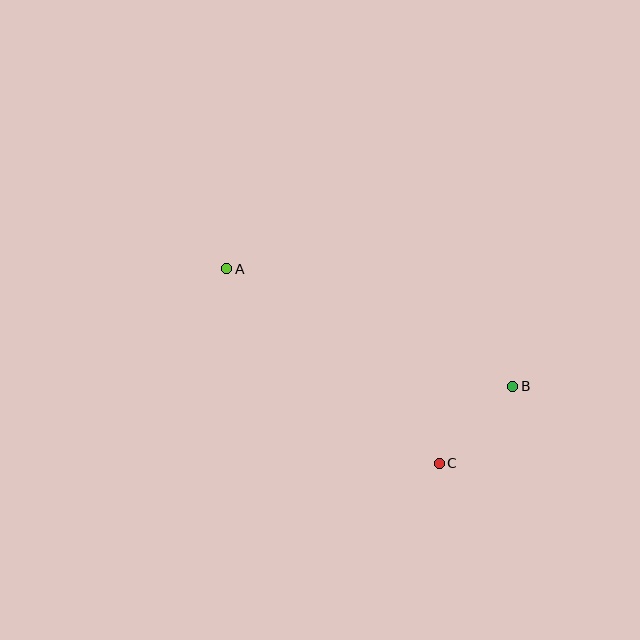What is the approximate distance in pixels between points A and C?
The distance between A and C is approximately 288 pixels.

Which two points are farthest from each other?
Points A and B are farthest from each other.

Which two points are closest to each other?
Points B and C are closest to each other.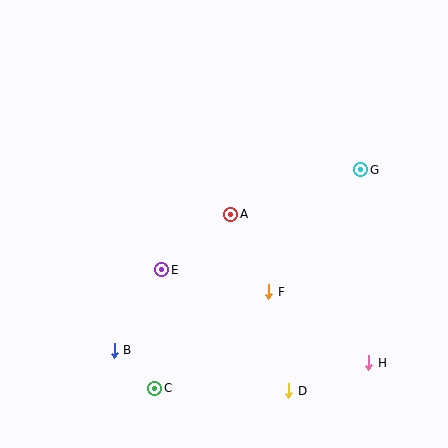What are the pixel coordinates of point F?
Point F is at (269, 292).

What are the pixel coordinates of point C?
Point C is at (155, 388).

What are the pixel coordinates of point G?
Point G is at (361, 170).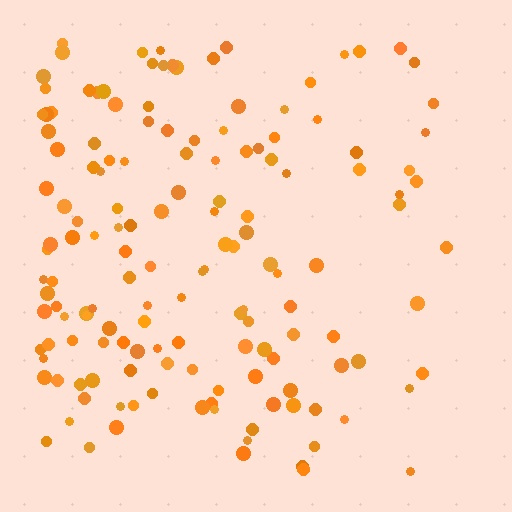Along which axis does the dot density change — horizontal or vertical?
Horizontal.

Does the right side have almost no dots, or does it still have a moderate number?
Still a moderate number, just noticeably fewer than the left.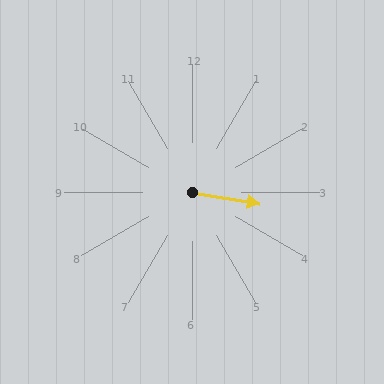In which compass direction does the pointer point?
East.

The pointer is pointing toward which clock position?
Roughly 3 o'clock.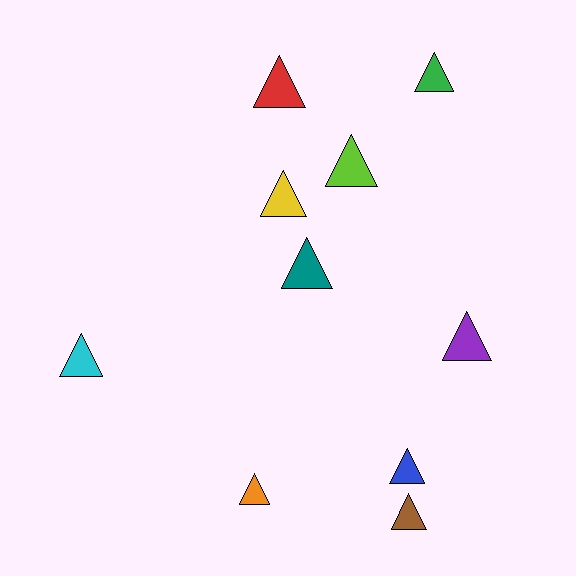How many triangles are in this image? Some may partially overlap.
There are 10 triangles.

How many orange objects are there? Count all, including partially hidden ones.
There is 1 orange object.